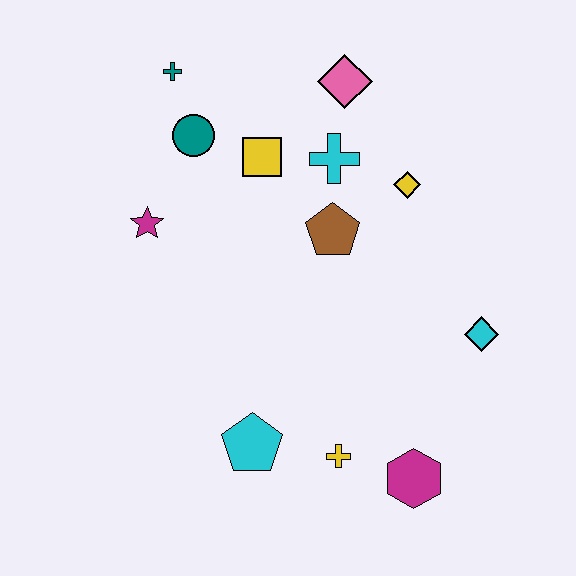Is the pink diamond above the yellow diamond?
Yes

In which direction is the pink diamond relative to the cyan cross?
The pink diamond is above the cyan cross.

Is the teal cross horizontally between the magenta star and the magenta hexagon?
Yes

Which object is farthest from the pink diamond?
The magenta hexagon is farthest from the pink diamond.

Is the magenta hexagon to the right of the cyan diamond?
No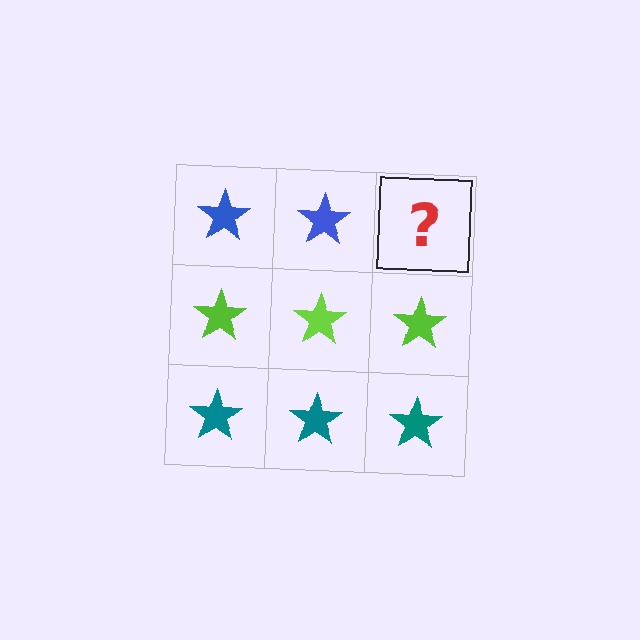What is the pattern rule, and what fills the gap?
The rule is that each row has a consistent color. The gap should be filled with a blue star.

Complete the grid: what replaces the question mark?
The question mark should be replaced with a blue star.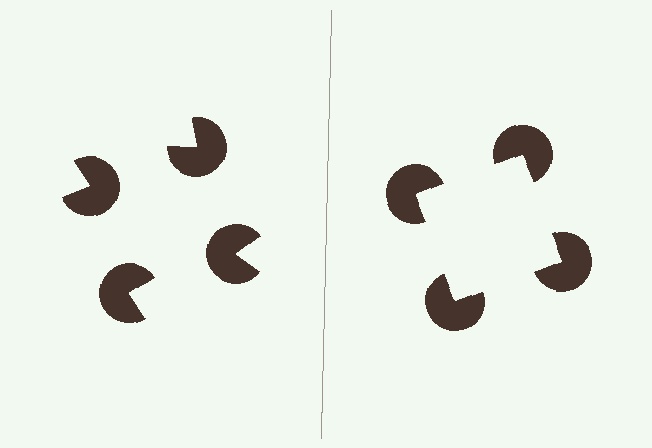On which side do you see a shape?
An illusory square appears on the right side. On the left side the wedge cuts are rotated, so no coherent shape forms.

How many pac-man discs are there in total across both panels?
8 — 4 on each side.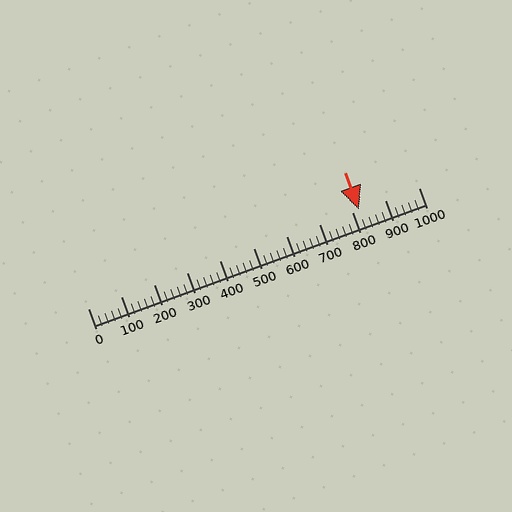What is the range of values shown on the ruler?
The ruler shows values from 0 to 1000.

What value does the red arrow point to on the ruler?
The red arrow points to approximately 820.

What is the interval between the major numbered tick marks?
The major tick marks are spaced 100 units apart.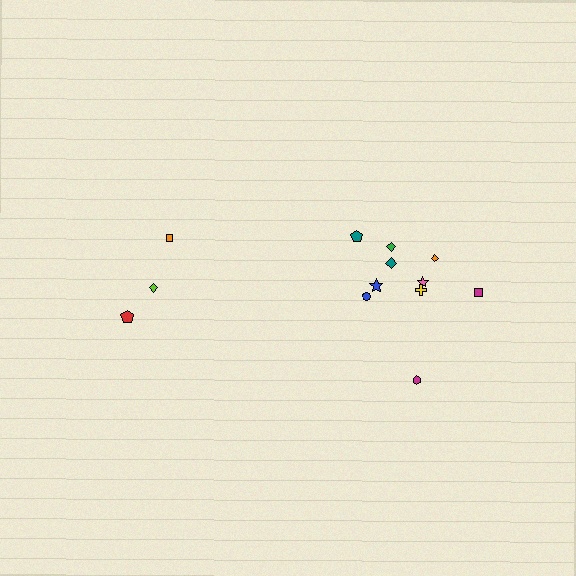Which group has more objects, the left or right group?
The right group.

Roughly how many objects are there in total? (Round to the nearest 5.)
Roughly 15 objects in total.